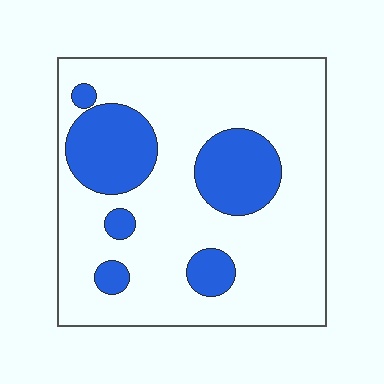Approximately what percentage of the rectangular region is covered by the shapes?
Approximately 25%.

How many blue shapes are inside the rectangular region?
6.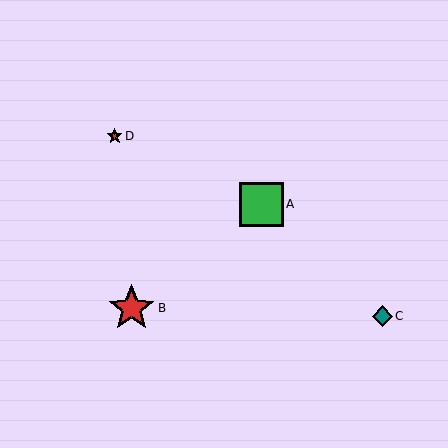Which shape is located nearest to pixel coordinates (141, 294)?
The red star (labeled B) at (131, 308) is nearest to that location.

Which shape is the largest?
The red star (labeled B) is the largest.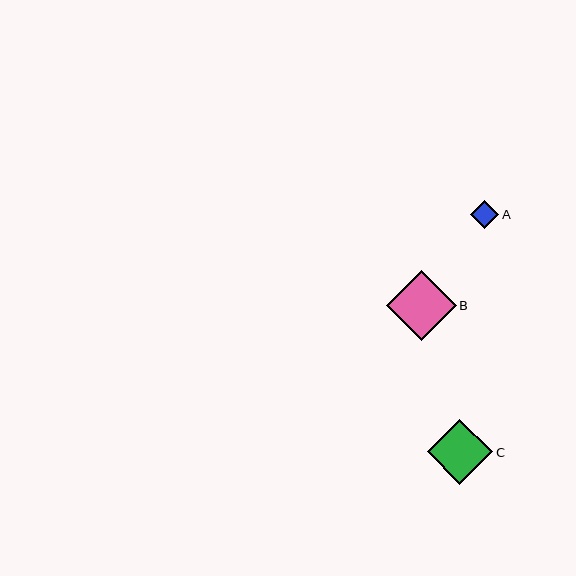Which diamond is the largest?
Diamond B is the largest with a size of approximately 69 pixels.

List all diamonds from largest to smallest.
From largest to smallest: B, C, A.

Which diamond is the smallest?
Diamond A is the smallest with a size of approximately 28 pixels.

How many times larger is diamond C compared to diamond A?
Diamond C is approximately 2.3 times the size of diamond A.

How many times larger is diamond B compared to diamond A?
Diamond B is approximately 2.5 times the size of diamond A.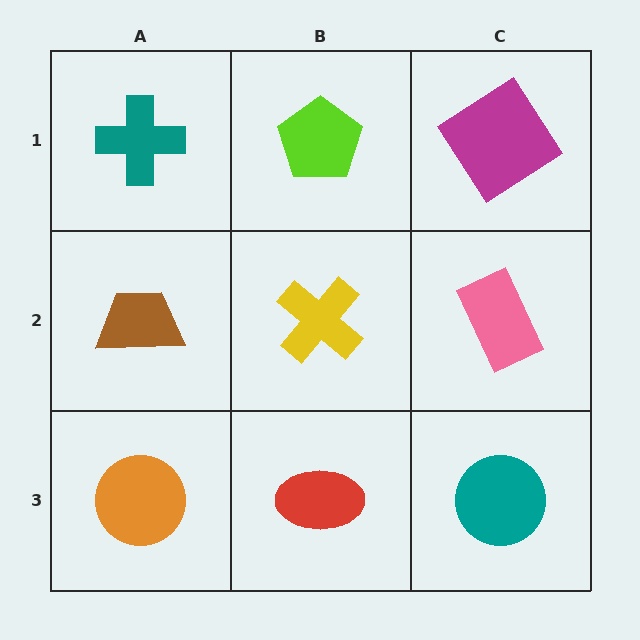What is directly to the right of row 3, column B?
A teal circle.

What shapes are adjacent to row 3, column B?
A yellow cross (row 2, column B), an orange circle (row 3, column A), a teal circle (row 3, column C).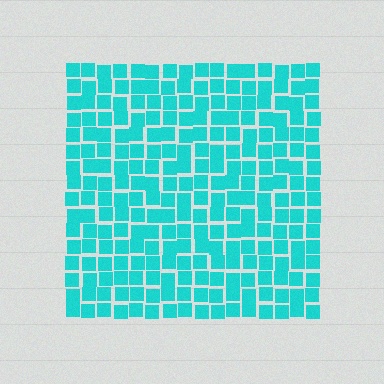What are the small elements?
The small elements are squares.